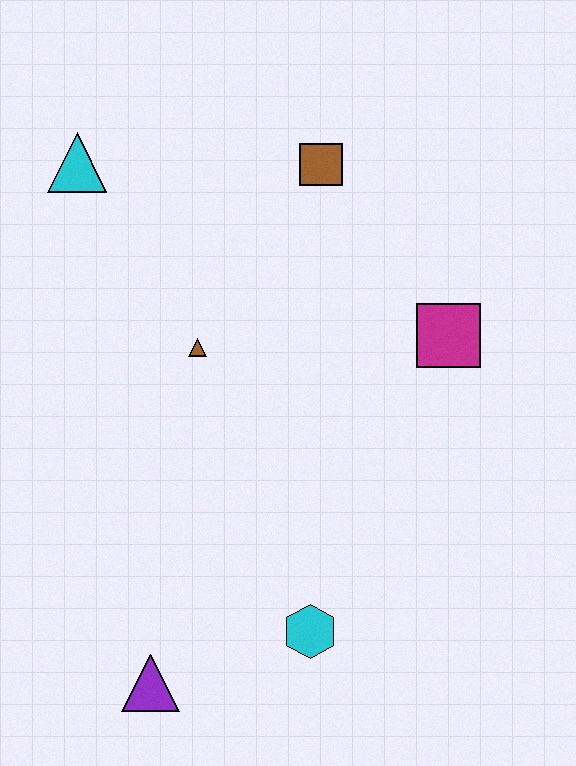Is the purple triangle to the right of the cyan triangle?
Yes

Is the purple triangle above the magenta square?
No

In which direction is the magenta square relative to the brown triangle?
The magenta square is to the right of the brown triangle.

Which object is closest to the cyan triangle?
The brown triangle is closest to the cyan triangle.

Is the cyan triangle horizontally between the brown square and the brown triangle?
No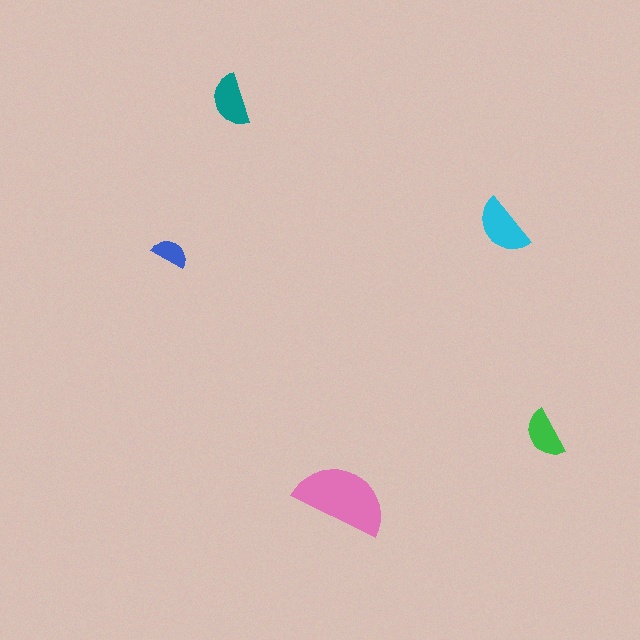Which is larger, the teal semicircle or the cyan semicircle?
The cyan one.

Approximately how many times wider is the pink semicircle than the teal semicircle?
About 2 times wider.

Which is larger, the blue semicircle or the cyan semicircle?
The cyan one.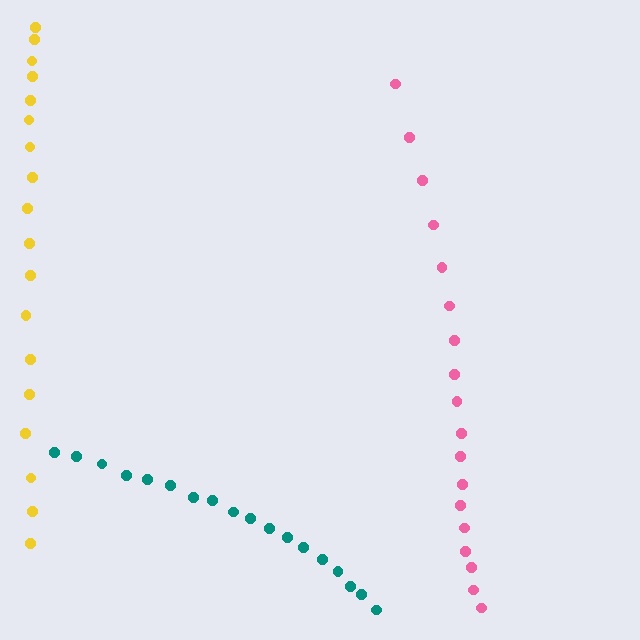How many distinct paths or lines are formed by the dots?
There are 3 distinct paths.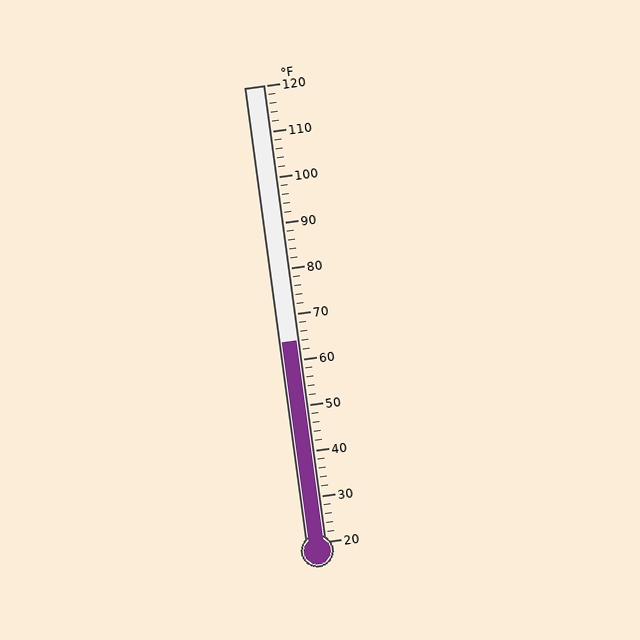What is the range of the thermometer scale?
The thermometer scale ranges from 20°F to 120°F.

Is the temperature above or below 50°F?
The temperature is above 50°F.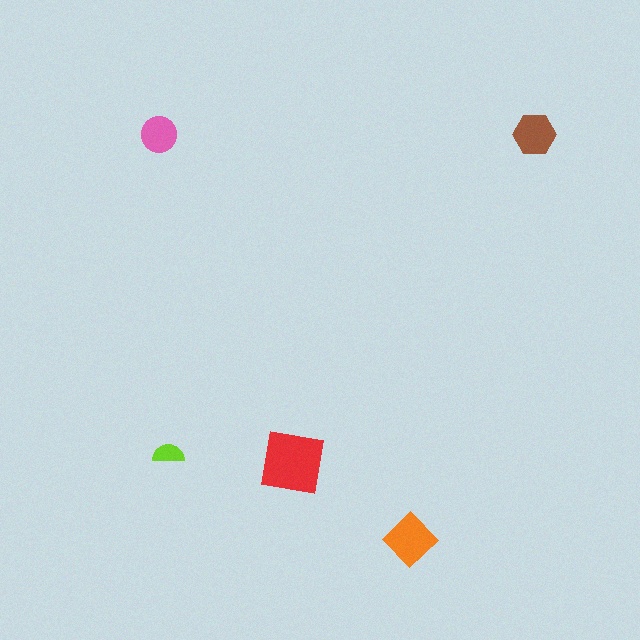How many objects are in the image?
There are 5 objects in the image.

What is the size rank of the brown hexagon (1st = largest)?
3rd.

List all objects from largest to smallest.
The red square, the orange diamond, the brown hexagon, the pink circle, the lime semicircle.